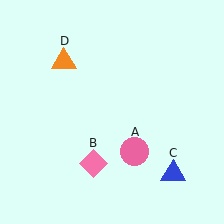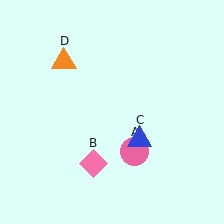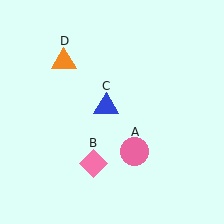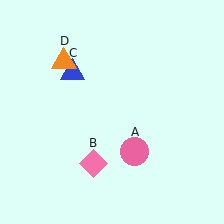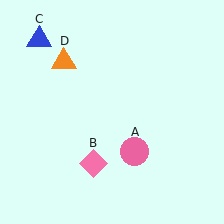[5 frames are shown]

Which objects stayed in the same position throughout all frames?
Pink circle (object A) and pink diamond (object B) and orange triangle (object D) remained stationary.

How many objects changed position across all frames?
1 object changed position: blue triangle (object C).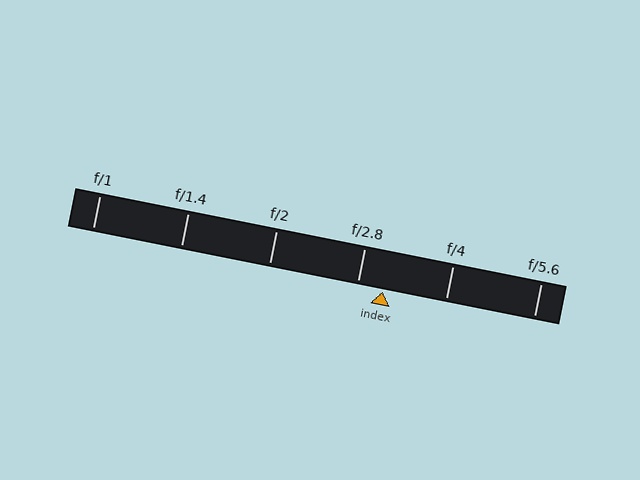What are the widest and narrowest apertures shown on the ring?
The widest aperture shown is f/1 and the narrowest is f/5.6.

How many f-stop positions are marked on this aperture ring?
There are 6 f-stop positions marked.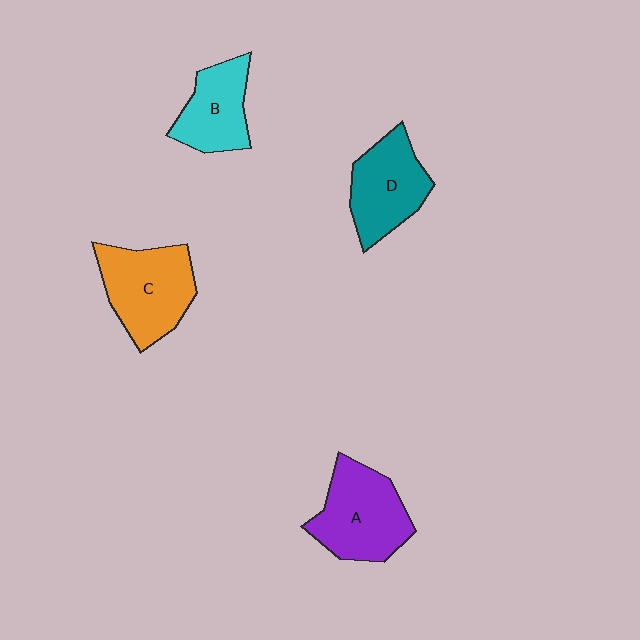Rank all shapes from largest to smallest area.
From largest to smallest: C (orange), A (purple), D (teal), B (cyan).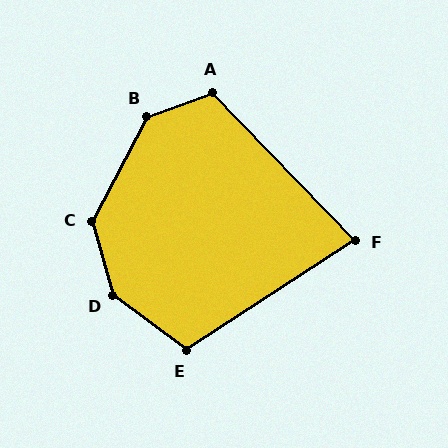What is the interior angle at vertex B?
Approximately 138 degrees (obtuse).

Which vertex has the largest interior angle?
D, at approximately 143 degrees.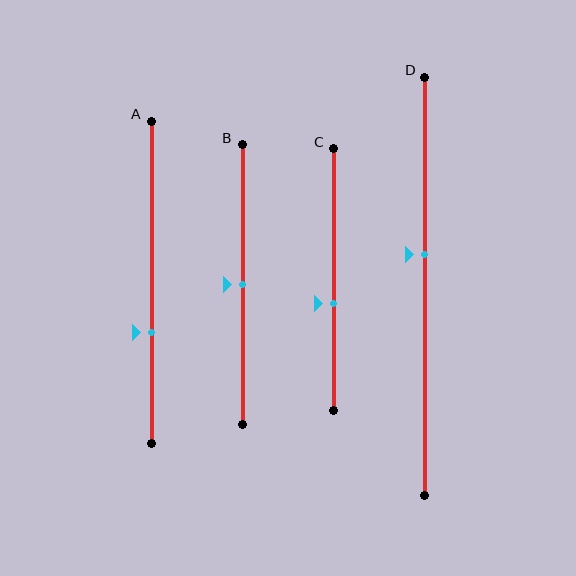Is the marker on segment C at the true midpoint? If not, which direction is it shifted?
No, the marker on segment C is shifted downward by about 9% of the segment length.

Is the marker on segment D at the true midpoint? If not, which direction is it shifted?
No, the marker on segment D is shifted upward by about 8% of the segment length.